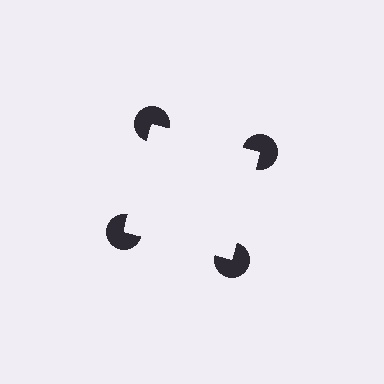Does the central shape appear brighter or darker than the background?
It typically appears slightly brighter than the background, even though no actual brightness change is drawn.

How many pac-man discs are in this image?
There are 4 — one at each vertex of the illusory square.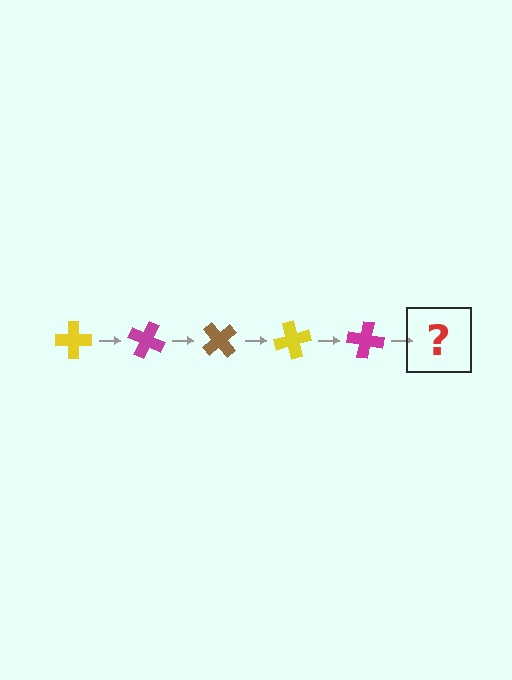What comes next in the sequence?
The next element should be a brown cross, rotated 125 degrees from the start.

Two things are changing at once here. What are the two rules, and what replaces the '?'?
The two rules are that it rotates 25 degrees each step and the color cycles through yellow, magenta, and brown. The '?' should be a brown cross, rotated 125 degrees from the start.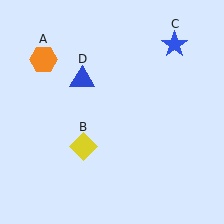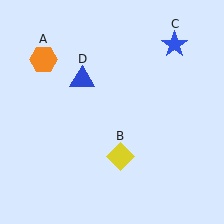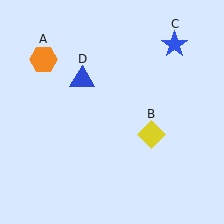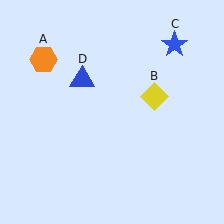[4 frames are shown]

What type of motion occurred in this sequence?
The yellow diamond (object B) rotated counterclockwise around the center of the scene.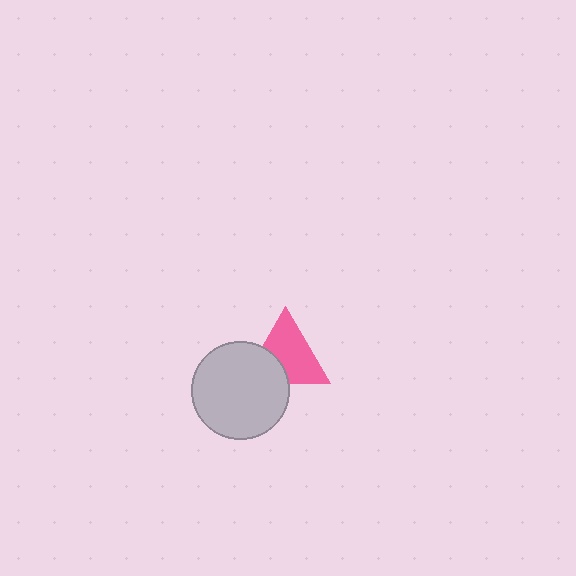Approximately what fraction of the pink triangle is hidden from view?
Roughly 31% of the pink triangle is hidden behind the light gray circle.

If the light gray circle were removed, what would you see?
You would see the complete pink triangle.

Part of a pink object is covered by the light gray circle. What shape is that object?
It is a triangle.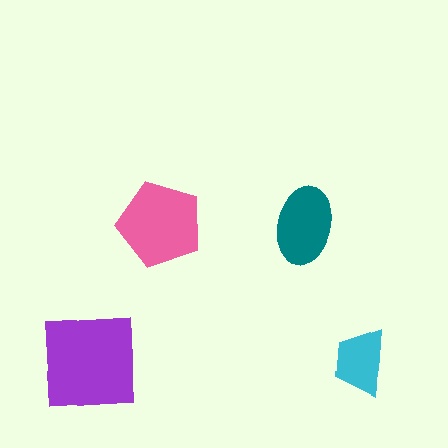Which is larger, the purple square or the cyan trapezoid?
The purple square.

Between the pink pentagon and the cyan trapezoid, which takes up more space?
The pink pentagon.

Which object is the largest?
The purple square.